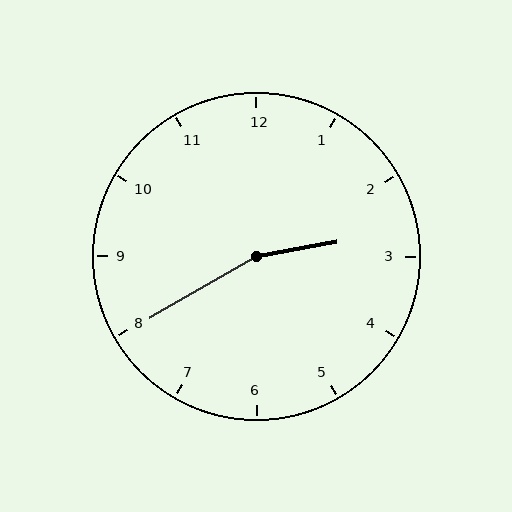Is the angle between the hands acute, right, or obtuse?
It is obtuse.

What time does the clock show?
2:40.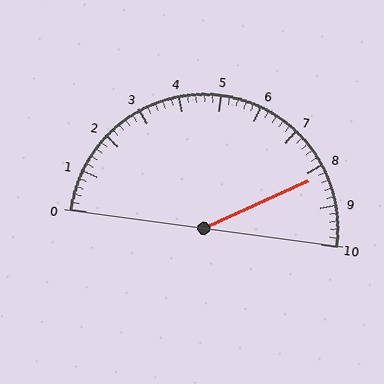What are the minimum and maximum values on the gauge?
The gauge ranges from 0 to 10.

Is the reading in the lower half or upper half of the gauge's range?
The reading is in the upper half of the range (0 to 10).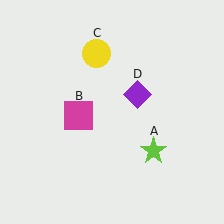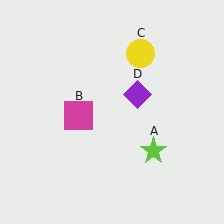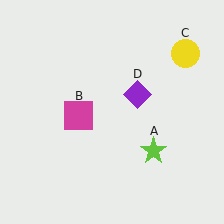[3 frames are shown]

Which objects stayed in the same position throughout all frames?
Lime star (object A) and magenta square (object B) and purple diamond (object D) remained stationary.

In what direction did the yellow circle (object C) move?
The yellow circle (object C) moved right.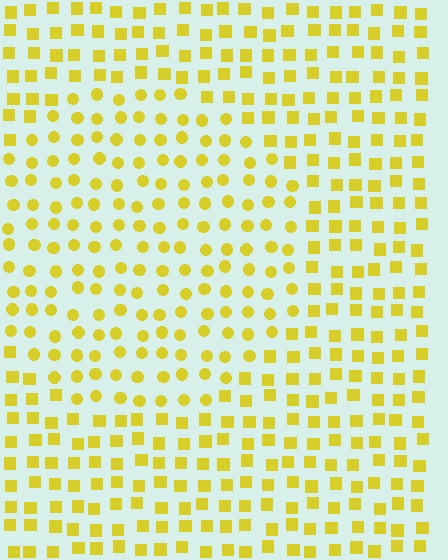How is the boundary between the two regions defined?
The boundary is defined by a change in element shape: circles inside vs. squares outside. All elements share the same color and spacing.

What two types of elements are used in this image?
The image uses circles inside the circle region and squares outside it.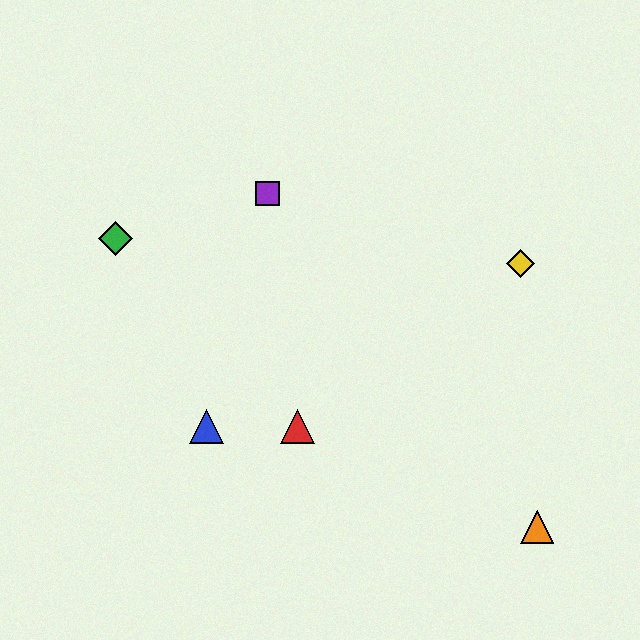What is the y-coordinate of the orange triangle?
The orange triangle is at y≈527.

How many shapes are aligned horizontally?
2 shapes (the red triangle, the blue triangle) are aligned horizontally.